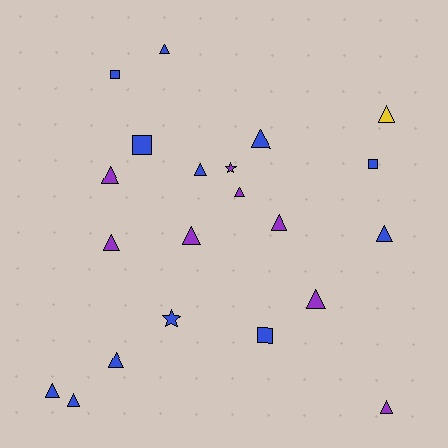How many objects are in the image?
There are 21 objects.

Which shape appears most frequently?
Triangle, with 15 objects.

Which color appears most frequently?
Blue, with 12 objects.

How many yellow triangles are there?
There is 1 yellow triangle.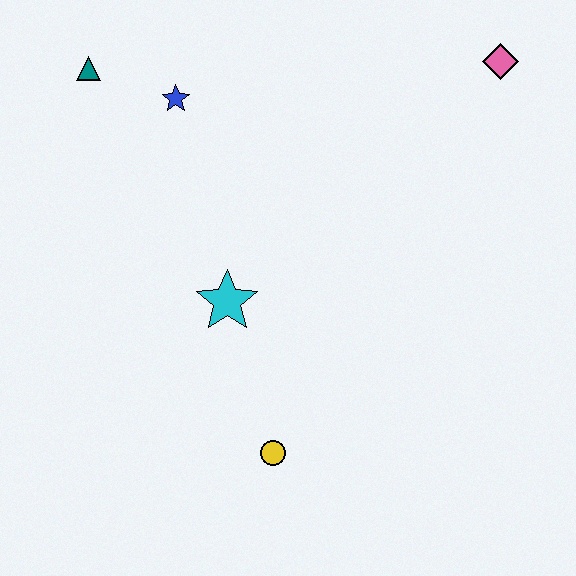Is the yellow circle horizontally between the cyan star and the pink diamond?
Yes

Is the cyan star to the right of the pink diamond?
No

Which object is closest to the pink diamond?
The blue star is closest to the pink diamond.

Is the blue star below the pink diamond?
Yes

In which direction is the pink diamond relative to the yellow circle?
The pink diamond is above the yellow circle.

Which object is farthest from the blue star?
The yellow circle is farthest from the blue star.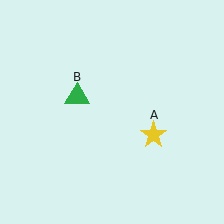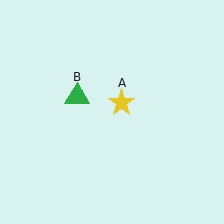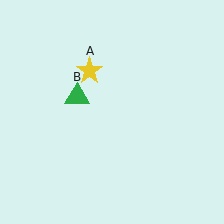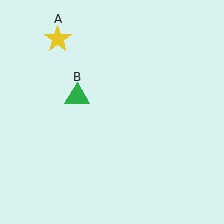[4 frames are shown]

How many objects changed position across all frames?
1 object changed position: yellow star (object A).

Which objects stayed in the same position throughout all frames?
Green triangle (object B) remained stationary.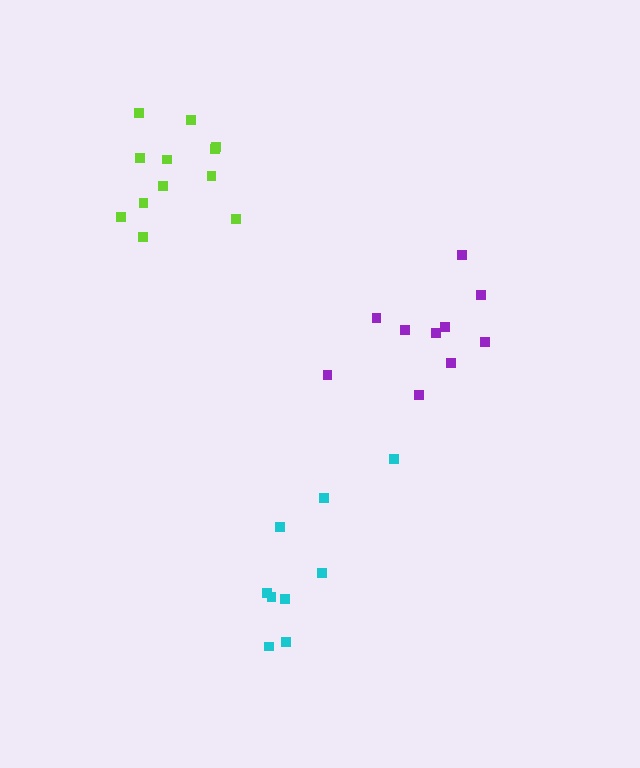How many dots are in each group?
Group 1: 9 dots, Group 2: 10 dots, Group 3: 12 dots (31 total).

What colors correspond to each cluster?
The clusters are colored: cyan, purple, lime.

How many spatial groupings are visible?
There are 3 spatial groupings.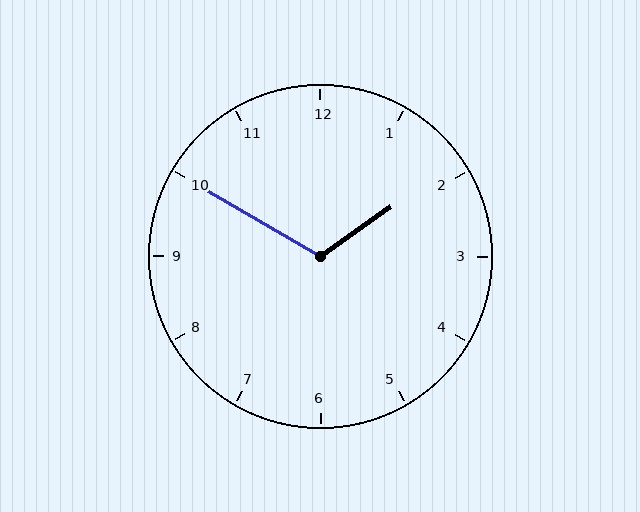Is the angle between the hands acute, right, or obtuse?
It is obtuse.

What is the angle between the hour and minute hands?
Approximately 115 degrees.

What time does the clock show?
1:50.